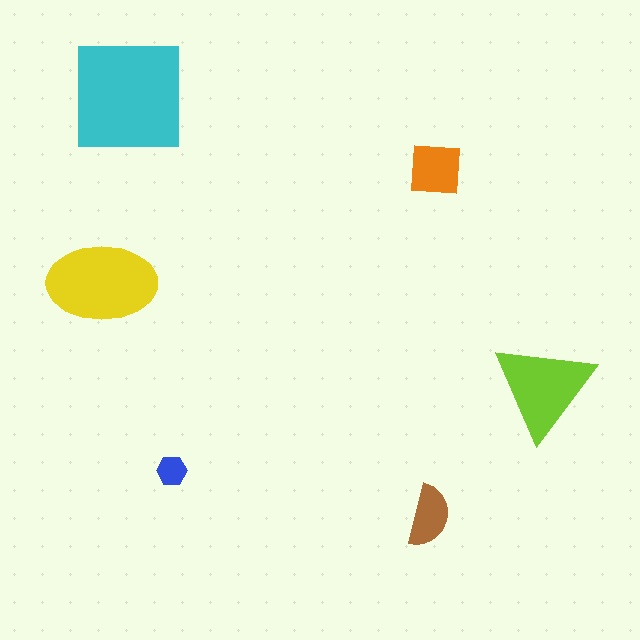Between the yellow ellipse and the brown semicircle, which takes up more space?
The yellow ellipse.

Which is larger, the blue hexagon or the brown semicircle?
The brown semicircle.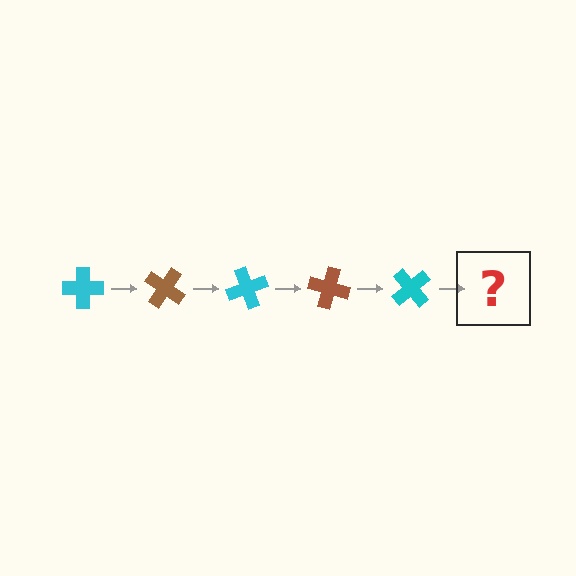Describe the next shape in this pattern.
It should be a brown cross, rotated 175 degrees from the start.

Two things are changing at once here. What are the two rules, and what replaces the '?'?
The two rules are that it rotates 35 degrees each step and the color cycles through cyan and brown. The '?' should be a brown cross, rotated 175 degrees from the start.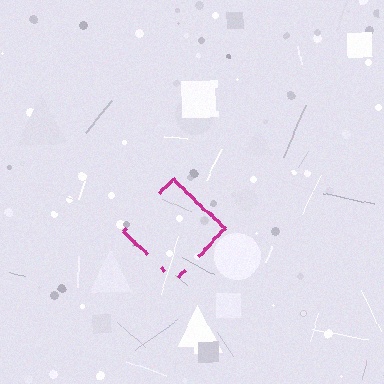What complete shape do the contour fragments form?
The contour fragments form a diamond.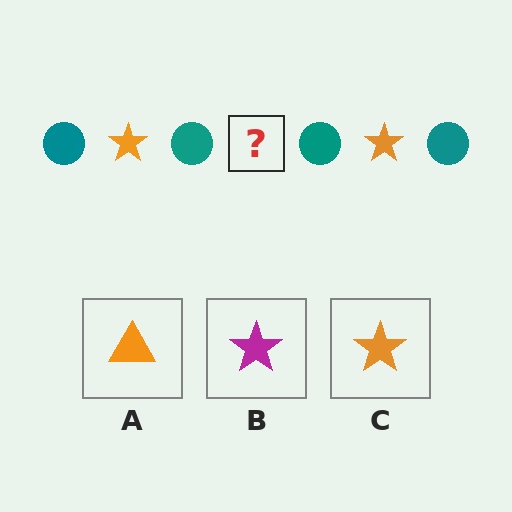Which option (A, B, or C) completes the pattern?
C.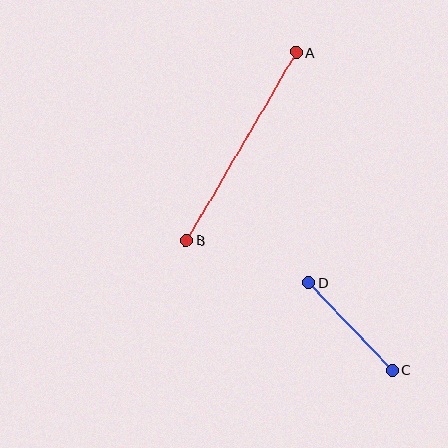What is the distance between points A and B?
The distance is approximately 218 pixels.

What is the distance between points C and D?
The distance is approximately 121 pixels.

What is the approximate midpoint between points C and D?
The midpoint is at approximately (350, 326) pixels.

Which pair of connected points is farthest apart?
Points A and B are farthest apart.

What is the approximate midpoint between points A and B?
The midpoint is at approximately (241, 146) pixels.